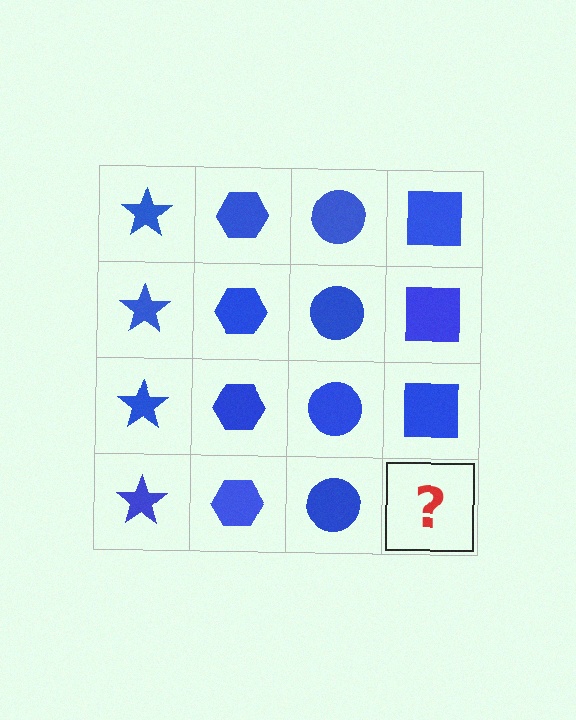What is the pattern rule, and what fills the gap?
The rule is that each column has a consistent shape. The gap should be filled with a blue square.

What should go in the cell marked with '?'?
The missing cell should contain a blue square.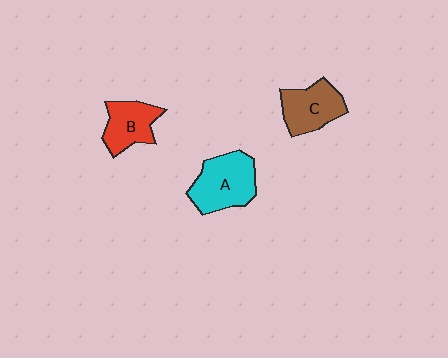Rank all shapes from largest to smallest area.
From largest to smallest: A (cyan), C (brown), B (red).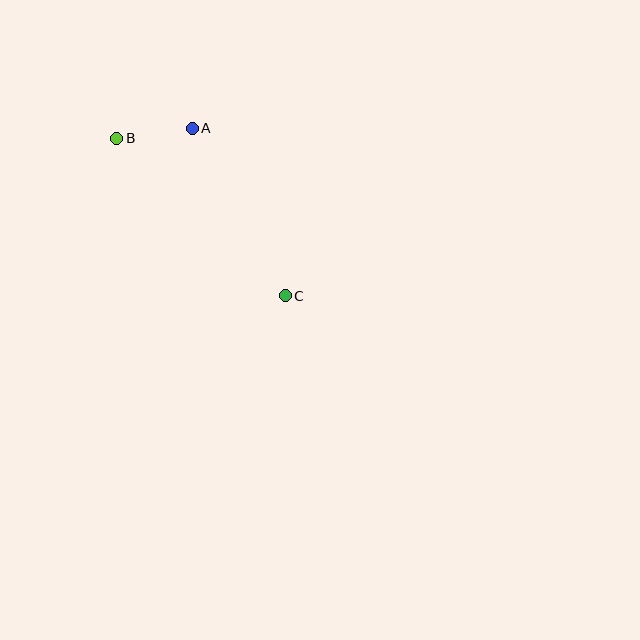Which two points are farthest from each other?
Points B and C are farthest from each other.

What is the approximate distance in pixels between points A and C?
The distance between A and C is approximately 191 pixels.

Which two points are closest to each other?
Points A and B are closest to each other.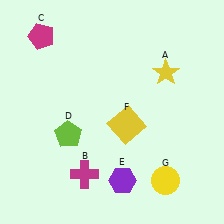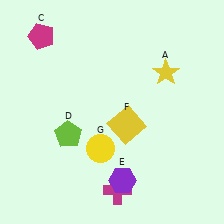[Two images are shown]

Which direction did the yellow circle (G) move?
The yellow circle (G) moved left.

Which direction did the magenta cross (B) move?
The magenta cross (B) moved right.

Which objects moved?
The objects that moved are: the magenta cross (B), the yellow circle (G).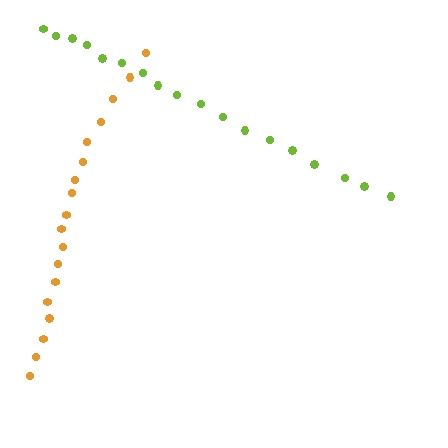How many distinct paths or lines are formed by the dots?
There are 2 distinct paths.